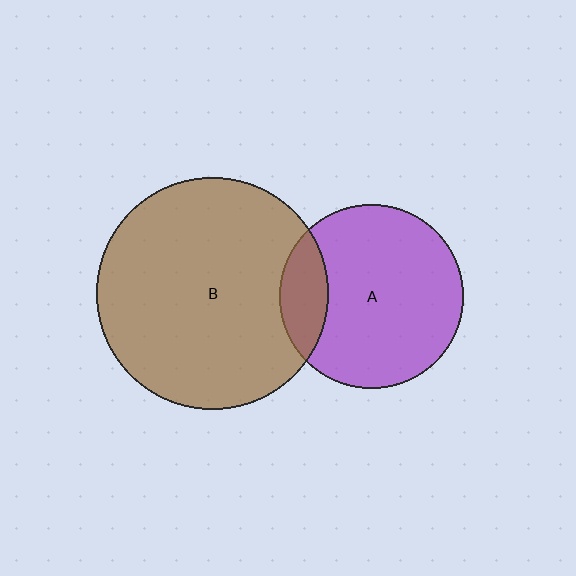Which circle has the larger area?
Circle B (brown).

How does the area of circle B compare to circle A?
Approximately 1.6 times.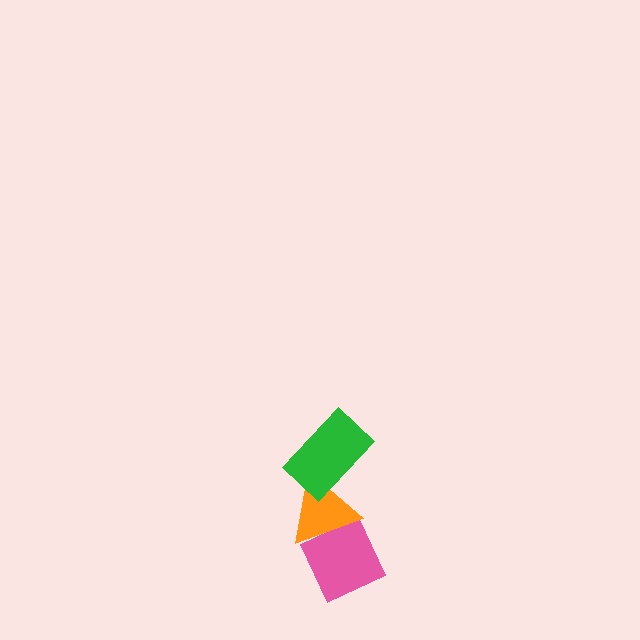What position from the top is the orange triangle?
The orange triangle is 2nd from the top.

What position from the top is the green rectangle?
The green rectangle is 1st from the top.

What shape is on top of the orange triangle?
The green rectangle is on top of the orange triangle.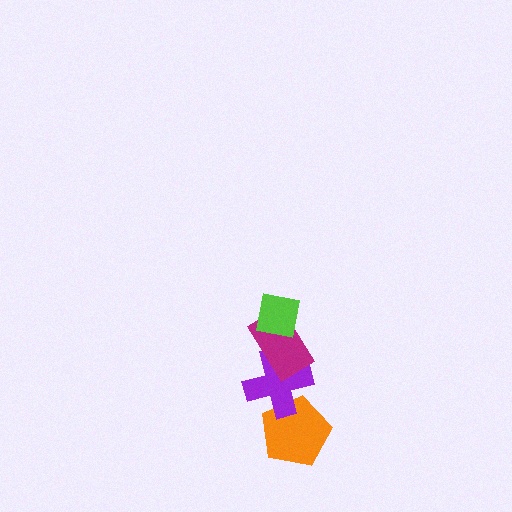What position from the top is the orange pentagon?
The orange pentagon is 4th from the top.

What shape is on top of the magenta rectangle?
The lime square is on top of the magenta rectangle.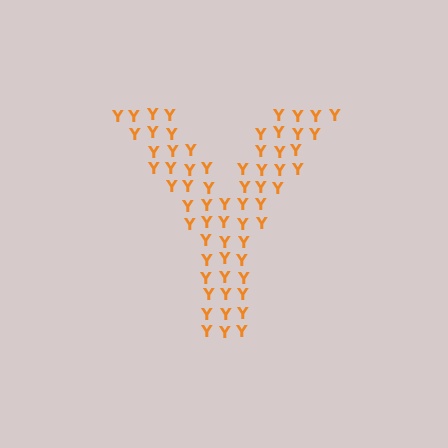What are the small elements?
The small elements are letter Y's.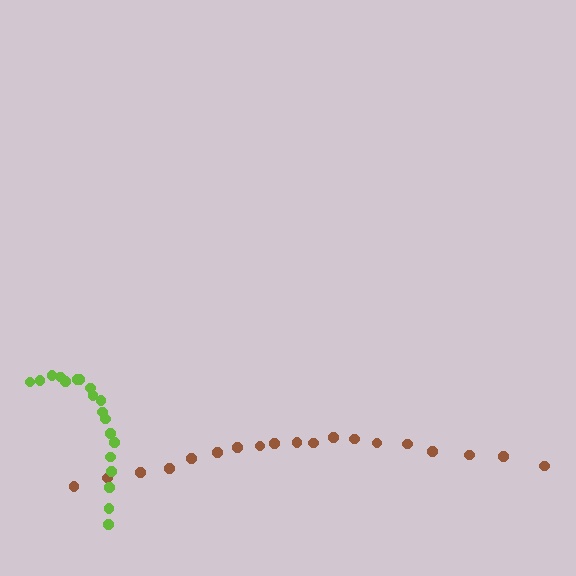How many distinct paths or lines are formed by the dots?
There are 2 distinct paths.